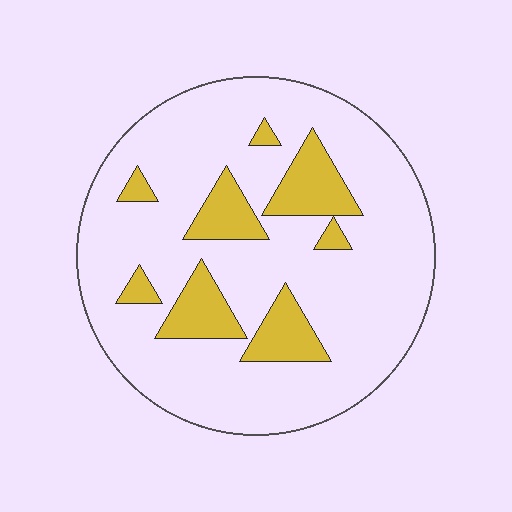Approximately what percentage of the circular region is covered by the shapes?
Approximately 20%.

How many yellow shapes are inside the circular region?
8.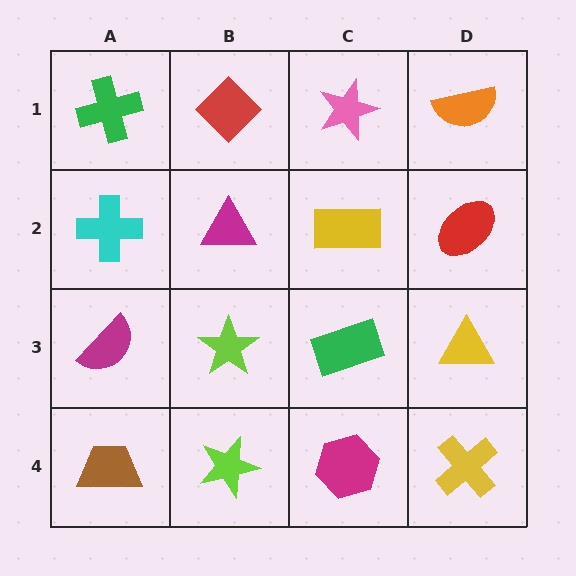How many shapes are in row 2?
4 shapes.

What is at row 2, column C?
A yellow rectangle.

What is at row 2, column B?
A magenta triangle.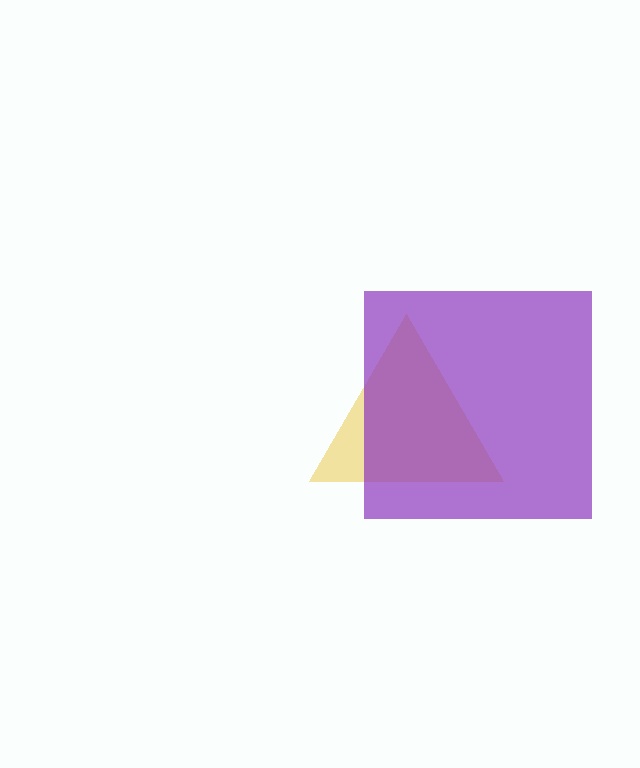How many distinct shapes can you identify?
There are 2 distinct shapes: a yellow triangle, a purple square.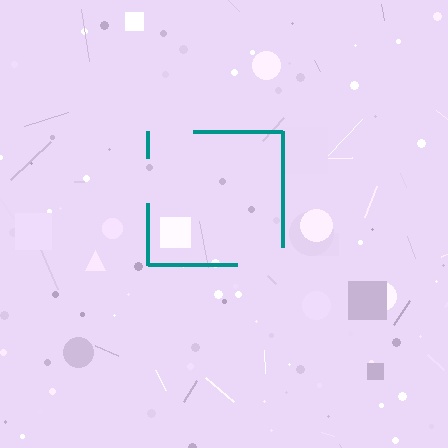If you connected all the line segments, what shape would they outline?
They would outline a square.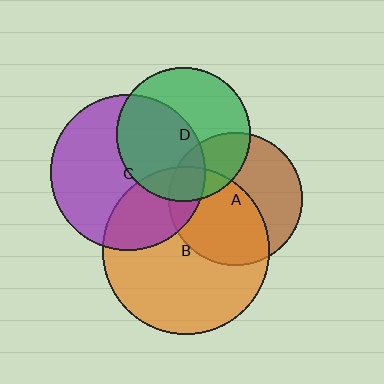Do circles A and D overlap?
Yes.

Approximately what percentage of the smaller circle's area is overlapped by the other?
Approximately 25%.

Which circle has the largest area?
Circle B (orange).